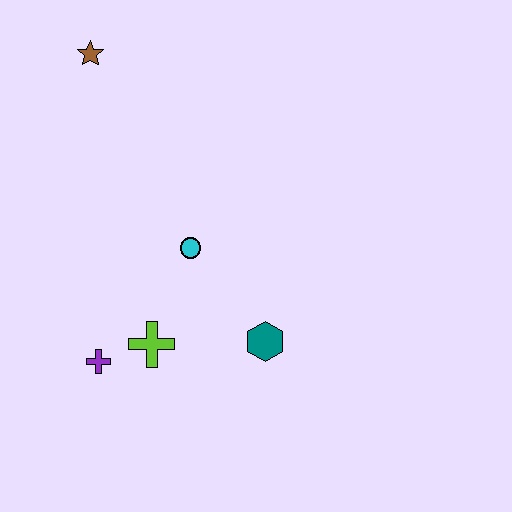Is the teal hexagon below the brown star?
Yes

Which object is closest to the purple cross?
The lime cross is closest to the purple cross.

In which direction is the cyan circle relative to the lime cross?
The cyan circle is above the lime cross.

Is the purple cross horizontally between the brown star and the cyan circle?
Yes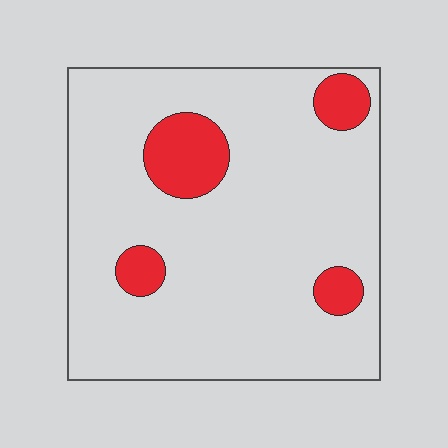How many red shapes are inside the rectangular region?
4.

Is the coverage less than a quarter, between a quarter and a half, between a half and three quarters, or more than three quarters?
Less than a quarter.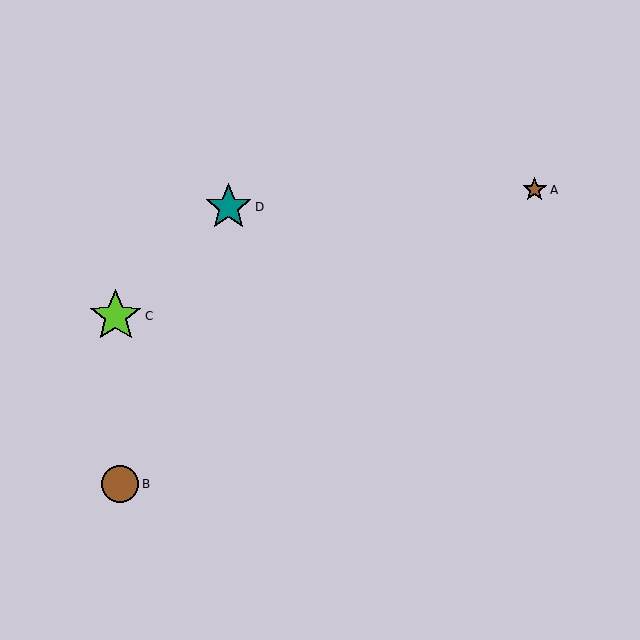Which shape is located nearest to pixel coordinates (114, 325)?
The lime star (labeled C) at (116, 316) is nearest to that location.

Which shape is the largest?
The lime star (labeled C) is the largest.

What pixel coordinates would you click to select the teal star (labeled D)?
Click at (228, 207) to select the teal star D.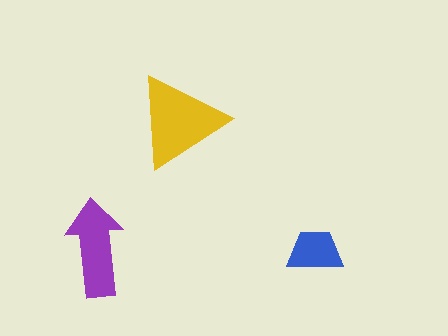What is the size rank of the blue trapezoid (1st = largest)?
3rd.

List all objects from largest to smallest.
The yellow triangle, the purple arrow, the blue trapezoid.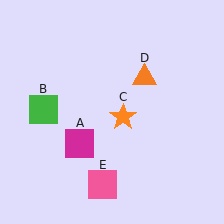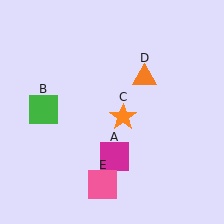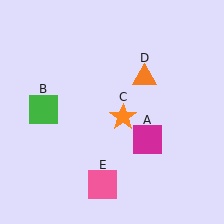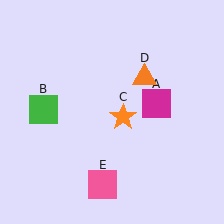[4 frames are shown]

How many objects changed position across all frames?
1 object changed position: magenta square (object A).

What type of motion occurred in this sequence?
The magenta square (object A) rotated counterclockwise around the center of the scene.